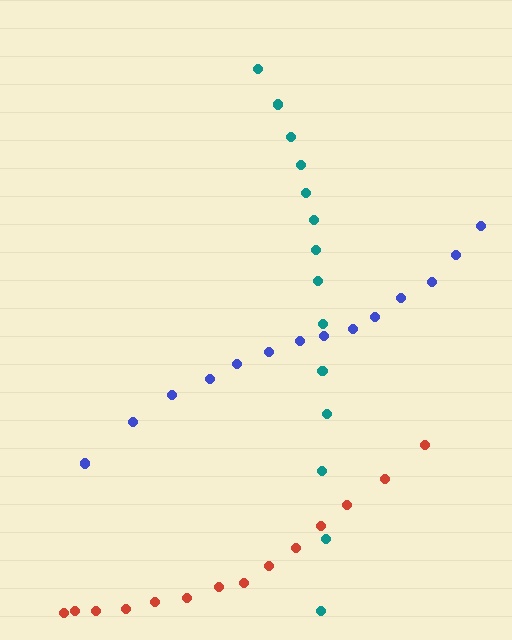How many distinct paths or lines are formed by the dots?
There are 3 distinct paths.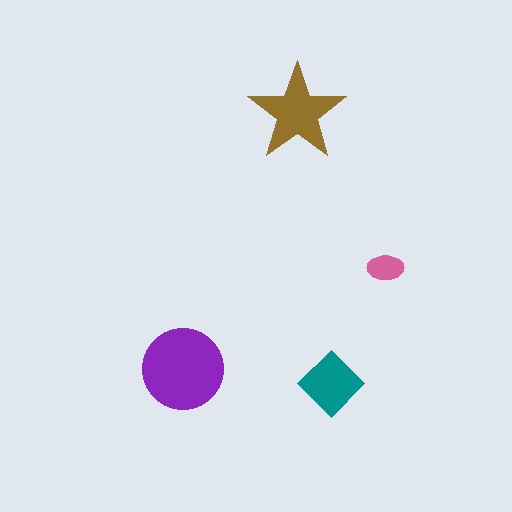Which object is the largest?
The purple circle.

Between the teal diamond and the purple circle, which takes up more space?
The purple circle.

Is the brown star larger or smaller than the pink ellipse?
Larger.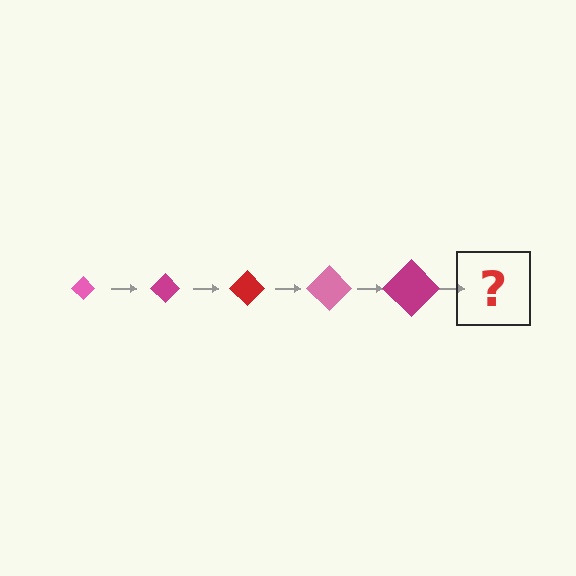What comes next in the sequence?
The next element should be a red diamond, larger than the previous one.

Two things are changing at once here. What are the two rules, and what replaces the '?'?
The two rules are that the diamond grows larger each step and the color cycles through pink, magenta, and red. The '?' should be a red diamond, larger than the previous one.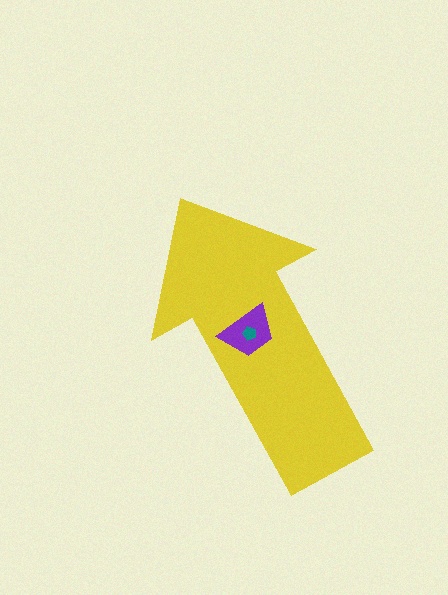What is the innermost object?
The teal pentagon.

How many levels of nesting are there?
3.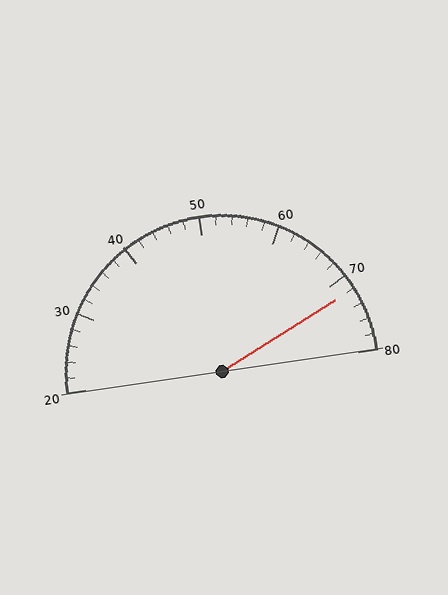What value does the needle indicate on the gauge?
The needle indicates approximately 72.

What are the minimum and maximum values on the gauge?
The gauge ranges from 20 to 80.